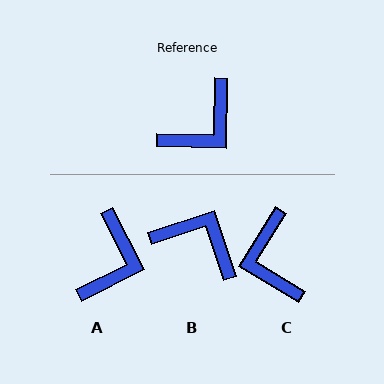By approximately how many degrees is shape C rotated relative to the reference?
Approximately 120 degrees clockwise.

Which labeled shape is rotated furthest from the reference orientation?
C, about 120 degrees away.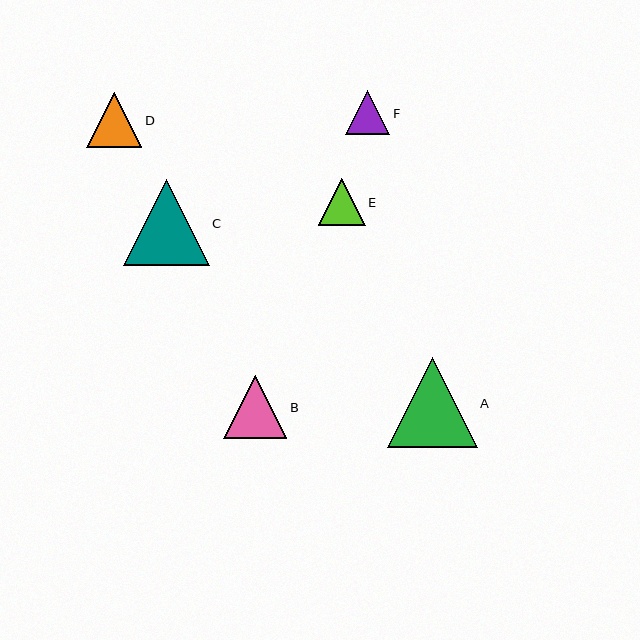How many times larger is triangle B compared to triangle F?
Triangle B is approximately 1.4 times the size of triangle F.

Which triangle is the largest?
Triangle A is the largest with a size of approximately 90 pixels.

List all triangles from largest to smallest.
From largest to smallest: A, C, B, D, E, F.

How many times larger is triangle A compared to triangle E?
Triangle A is approximately 1.9 times the size of triangle E.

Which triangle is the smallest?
Triangle F is the smallest with a size of approximately 44 pixels.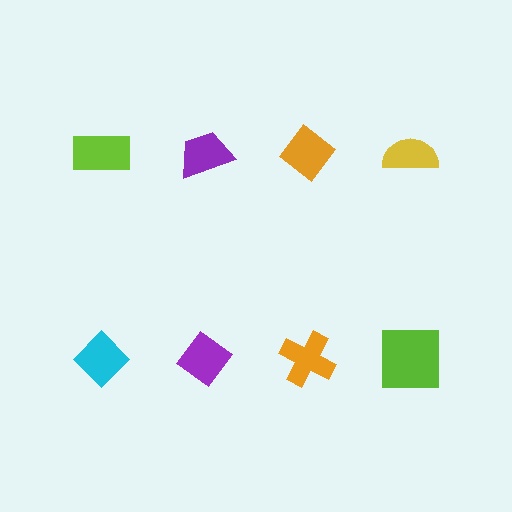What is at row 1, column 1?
A lime rectangle.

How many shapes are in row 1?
4 shapes.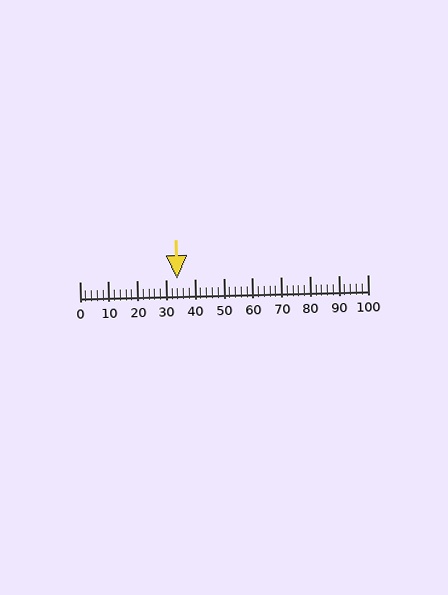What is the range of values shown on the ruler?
The ruler shows values from 0 to 100.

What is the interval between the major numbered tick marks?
The major tick marks are spaced 10 units apart.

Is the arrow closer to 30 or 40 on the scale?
The arrow is closer to 30.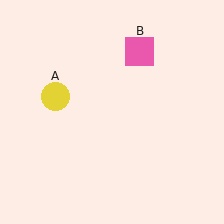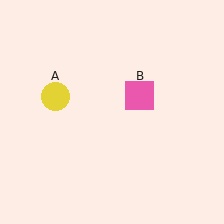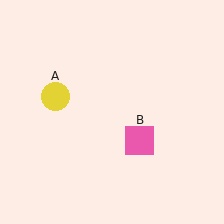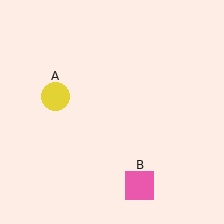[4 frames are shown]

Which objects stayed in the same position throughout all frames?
Yellow circle (object A) remained stationary.